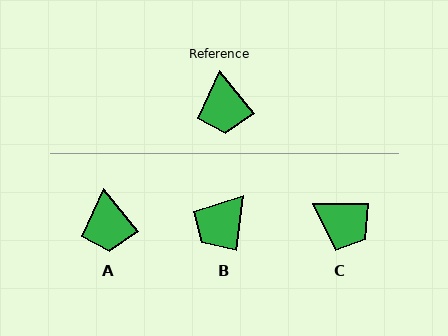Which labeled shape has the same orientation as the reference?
A.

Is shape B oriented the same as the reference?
No, it is off by about 47 degrees.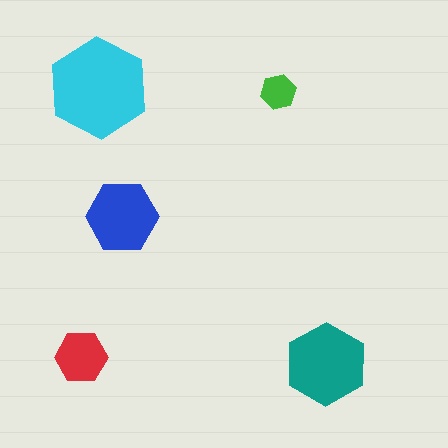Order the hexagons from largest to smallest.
the cyan one, the teal one, the blue one, the red one, the green one.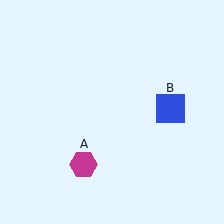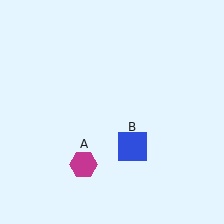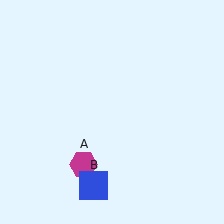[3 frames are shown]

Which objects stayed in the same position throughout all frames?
Magenta hexagon (object A) remained stationary.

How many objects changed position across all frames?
1 object changed position: blue square (object B).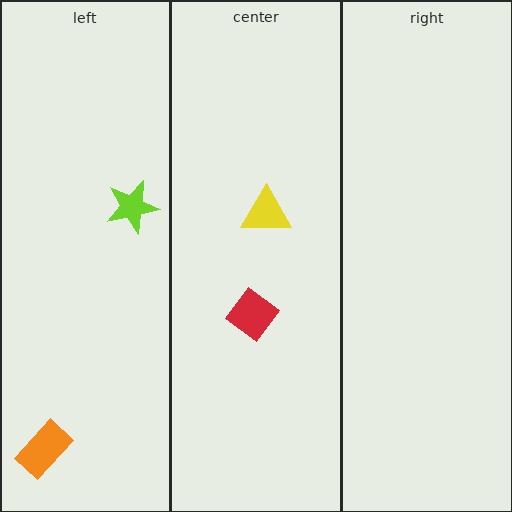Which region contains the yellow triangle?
The center region.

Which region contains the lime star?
The left region.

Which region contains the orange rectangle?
The left region.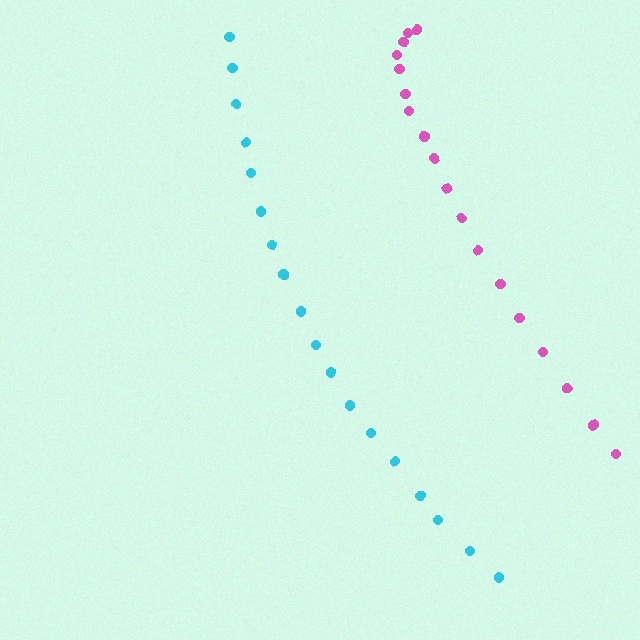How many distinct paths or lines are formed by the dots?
There are 2 distinct paths.